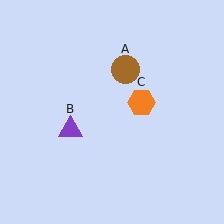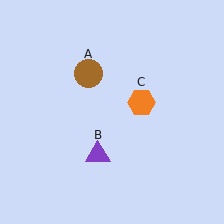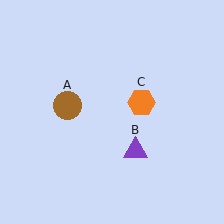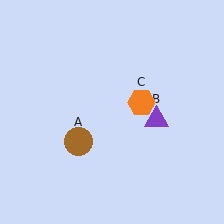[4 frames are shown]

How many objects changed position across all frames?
2 objects changed position: brown circle (object A), purple triangle (object B).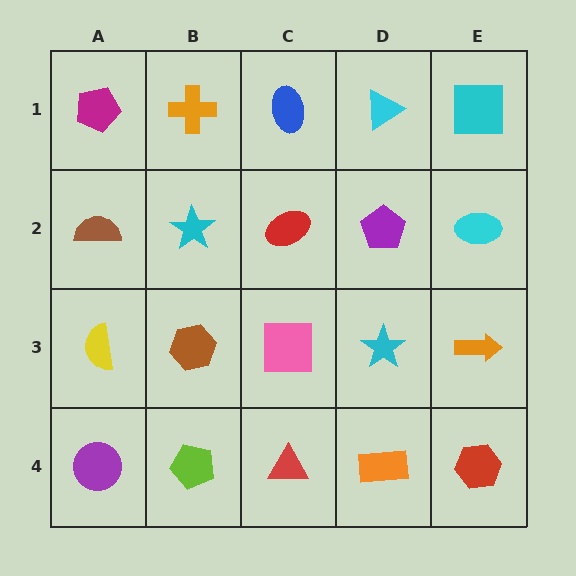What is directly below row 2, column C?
A pink square.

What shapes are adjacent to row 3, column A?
A brown semicircle (row 2, column A), a purple circle (row 4, column A), a brown hexagon (row 3, column B).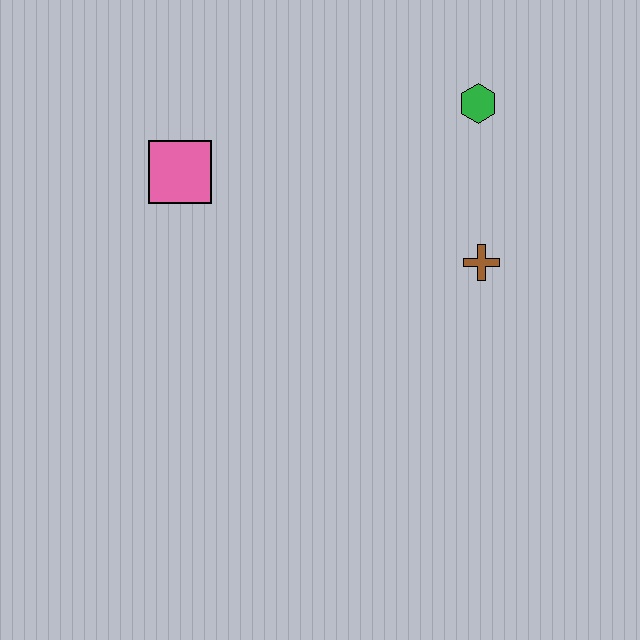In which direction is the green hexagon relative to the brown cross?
The green hexagon is above the brown cross.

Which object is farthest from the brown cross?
The pink square is farthest from the brown cross.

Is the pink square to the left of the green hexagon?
Yes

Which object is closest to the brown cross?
The green hexagon is closest to the brown cross.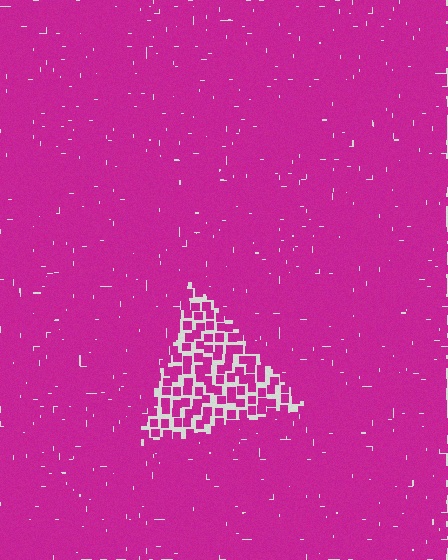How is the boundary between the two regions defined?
The boundary is defined by a change in element density (approximately 2.6x ratio). All elements are the same color, size, and shape.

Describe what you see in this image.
The image contains small magenta elements arranged at two different densities. A triangle-shaped region is visible where the elements are less densely packed than the surrounding area.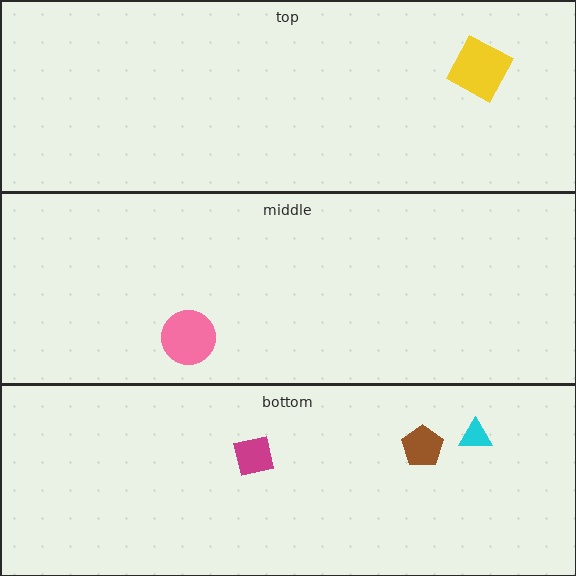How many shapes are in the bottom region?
3.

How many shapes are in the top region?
1.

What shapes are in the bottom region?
The brown pentagon, the cyan triangle, the magenta square.